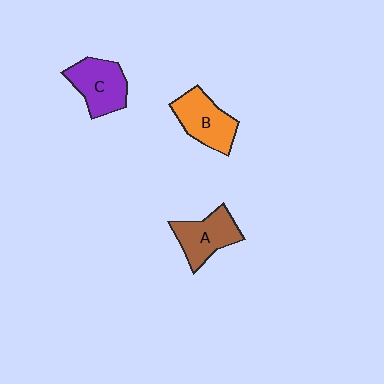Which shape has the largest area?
Shape C (purple).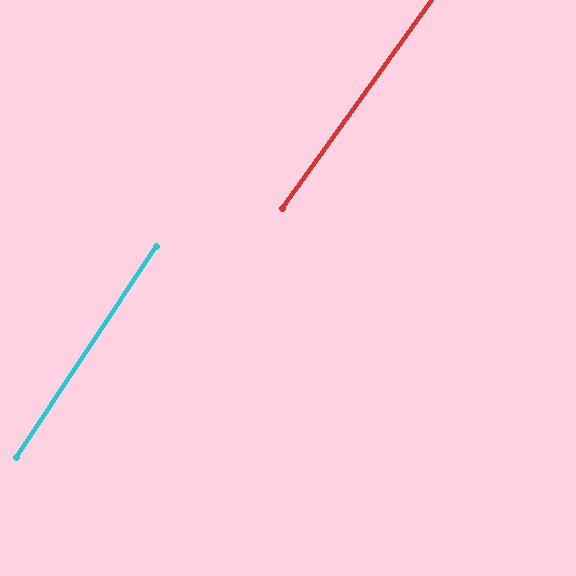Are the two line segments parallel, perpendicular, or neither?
Parallel — their directions differ by only 1.9°.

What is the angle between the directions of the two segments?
Approximately 2 degrees.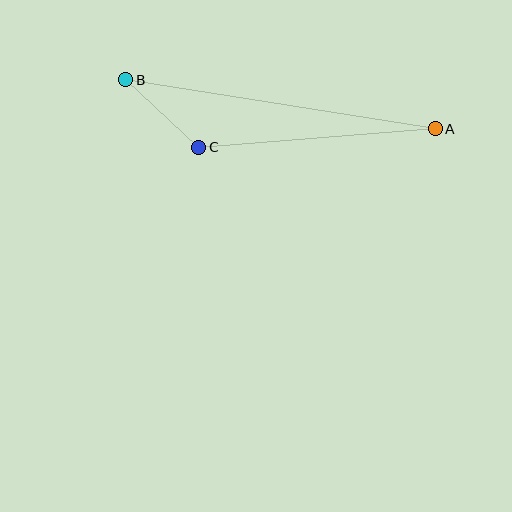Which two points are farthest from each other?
Points A and B are farthest from each other.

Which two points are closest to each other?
Points B and C are closest to each other.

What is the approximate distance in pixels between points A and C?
The distance between A and C is approximately 237 pixels.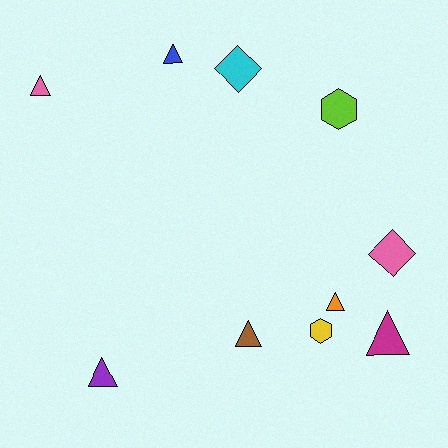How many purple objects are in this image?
There is 1 purple object.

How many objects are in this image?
There are 10 objects.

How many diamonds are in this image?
There are 2 diamonds.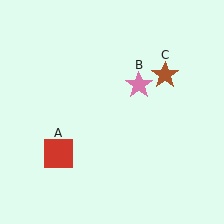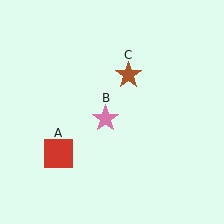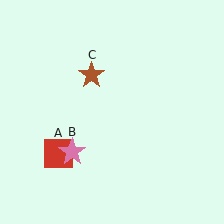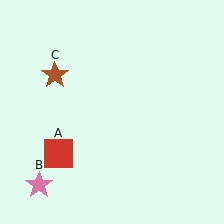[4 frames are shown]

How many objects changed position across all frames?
2 objects changed position: pink star (object B), brown star (object C).